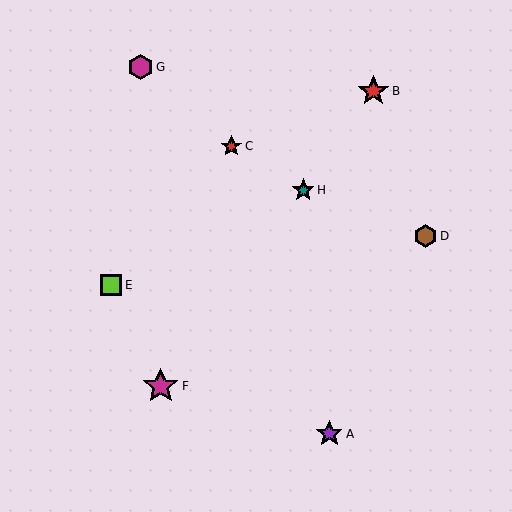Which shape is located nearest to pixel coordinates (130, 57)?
The magenta hexagon (labeled G) at (140, 67) is nearest to that location.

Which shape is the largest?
The magenta star (labeled F) is the largest.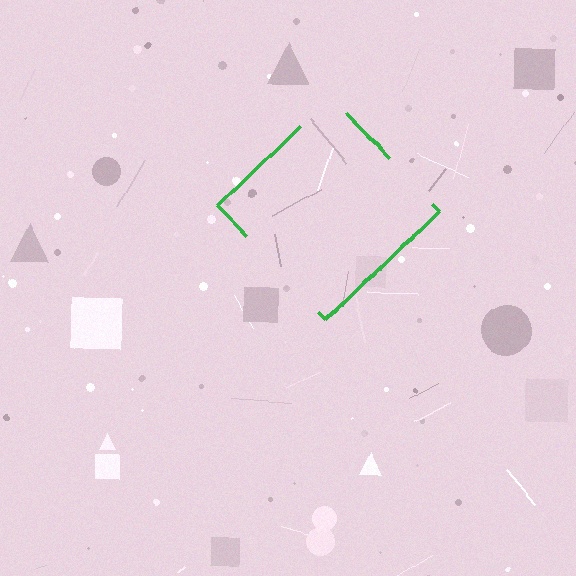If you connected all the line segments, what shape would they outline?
They would outline a diamond.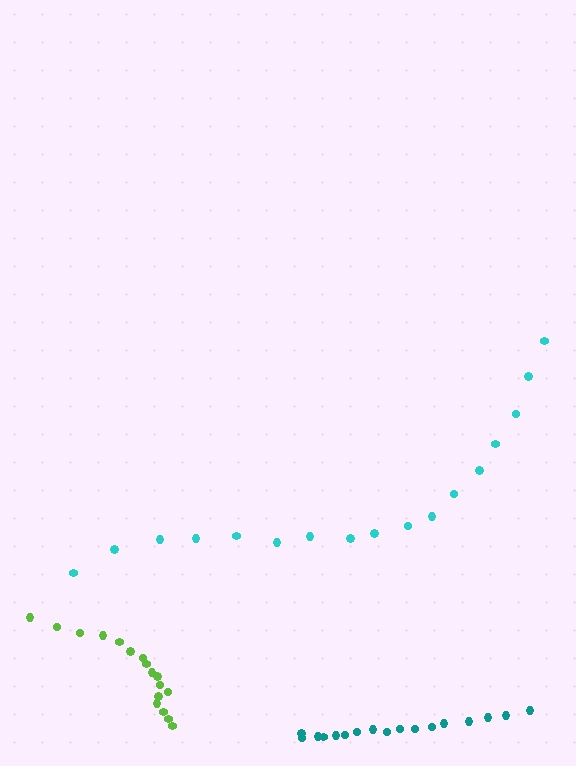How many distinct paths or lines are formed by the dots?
There are 3 distinct paths.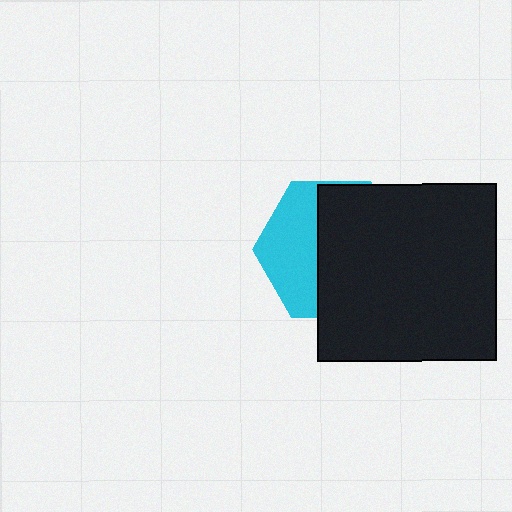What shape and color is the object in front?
The object in front is a black rectangle.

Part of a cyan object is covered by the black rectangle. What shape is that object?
It is a hexagon.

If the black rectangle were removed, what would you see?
You would see the complete cyan hexagon.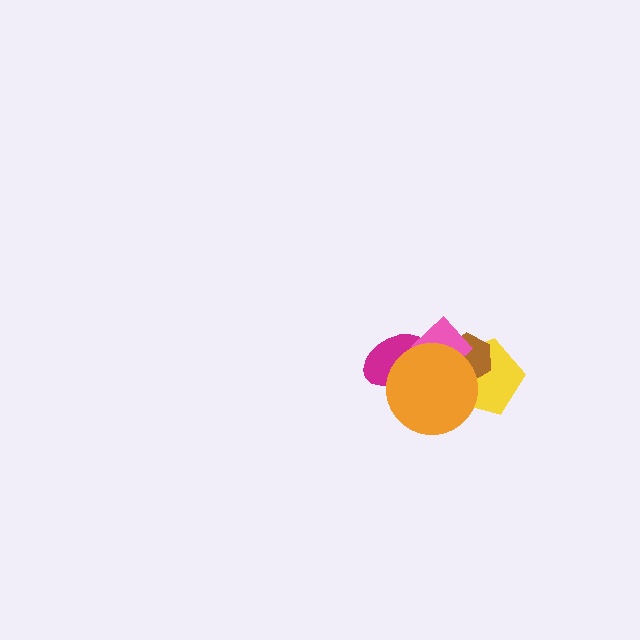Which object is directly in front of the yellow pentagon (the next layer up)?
The brown hexagon is directly in front of the yellow pentagon.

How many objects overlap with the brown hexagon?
3 objects overlap with the brown hexagon.